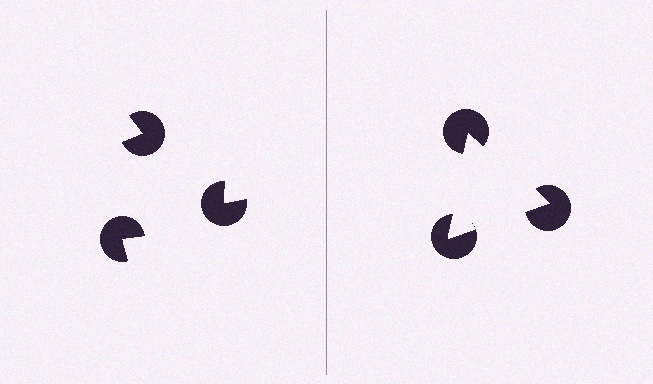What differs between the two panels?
The pac-man discs are positioned identically on both sides; only the wedge orientations differ. On the right they align to a triangle; on the left they are misaligned.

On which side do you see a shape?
An illusory triangle appears on the right side. On the left side the wedge cuts are rotated, so no coherent shape forms.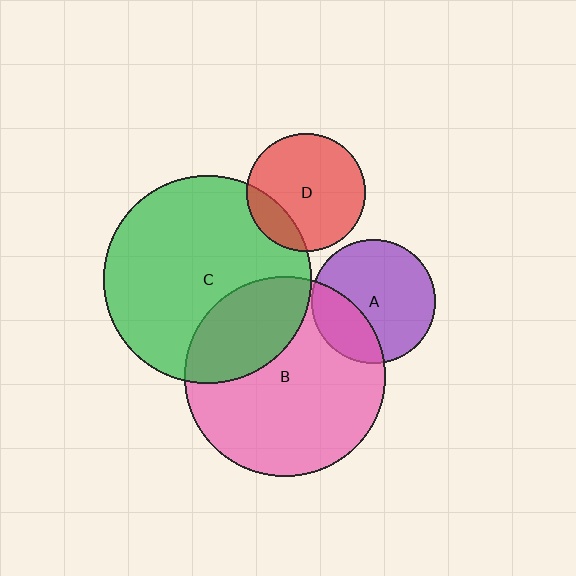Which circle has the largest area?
Circle C (green).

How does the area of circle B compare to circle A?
Approximately 2.6 times.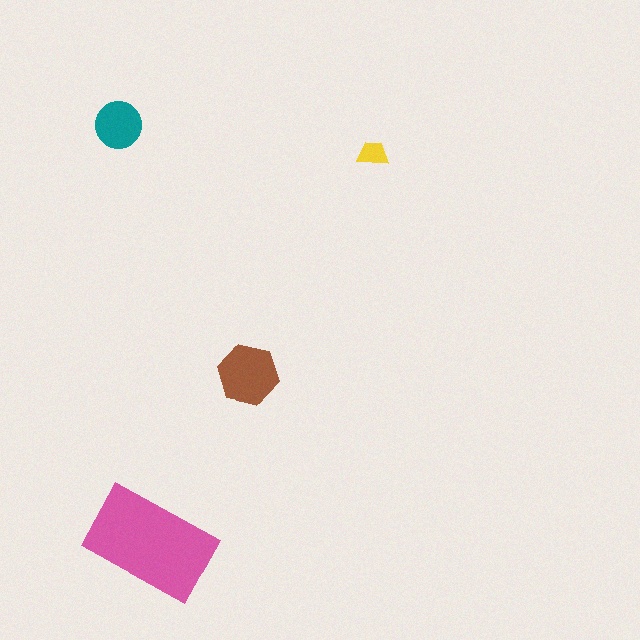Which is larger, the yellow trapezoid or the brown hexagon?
The brown hexagon.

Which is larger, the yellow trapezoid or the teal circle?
The teal circle.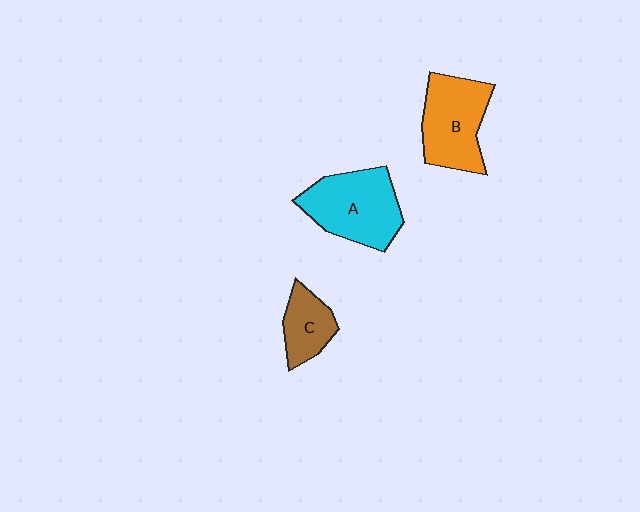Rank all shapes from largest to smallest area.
From largest to smallest: A (cyan), B (orange), C (brown).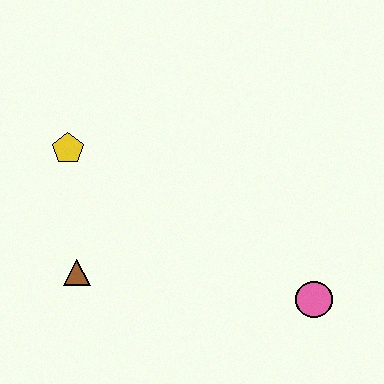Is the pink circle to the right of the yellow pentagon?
Yes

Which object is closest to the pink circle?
The brown triangle is closest to the pink circle.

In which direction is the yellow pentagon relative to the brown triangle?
The yellow pentagon is above the brown triangle.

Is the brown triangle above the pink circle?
Yes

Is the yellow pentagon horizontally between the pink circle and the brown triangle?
No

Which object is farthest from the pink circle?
The yellow pentagon is farthest from the pink circle.